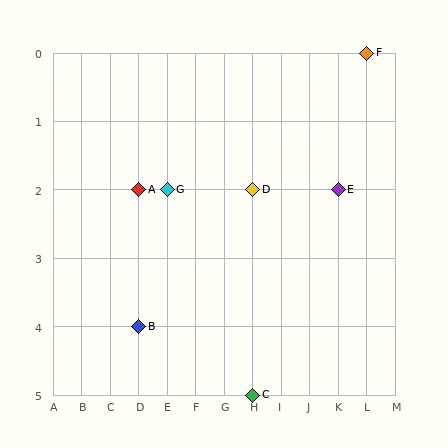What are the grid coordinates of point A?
Point A is at grid coordinates (D, 2).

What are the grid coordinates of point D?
Point D is at grid coordinates (H, 2).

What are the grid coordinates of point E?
Point E is at grid coordinates (K, 2).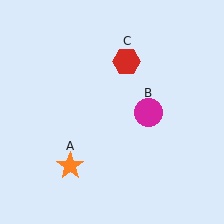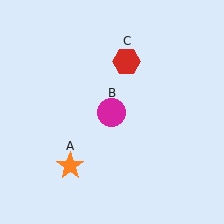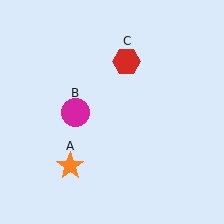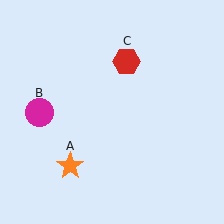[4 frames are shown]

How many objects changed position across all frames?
1 object changed position: magenta circle (object B).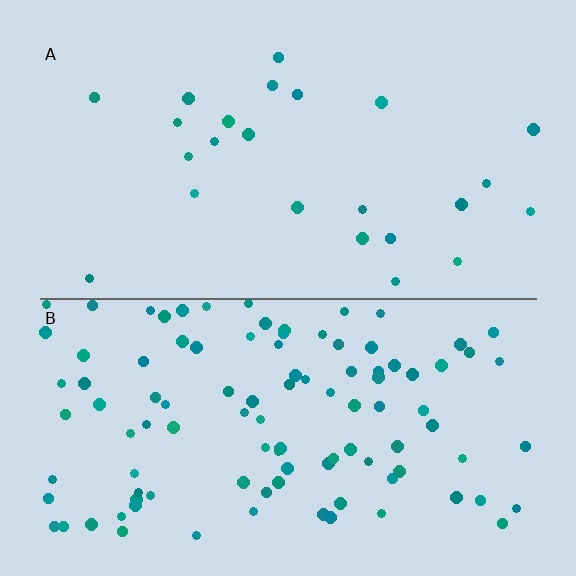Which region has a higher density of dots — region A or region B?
B (the bottom).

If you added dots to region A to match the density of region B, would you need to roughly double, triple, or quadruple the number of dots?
Approximately quadruple.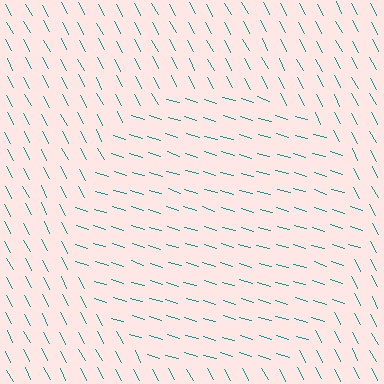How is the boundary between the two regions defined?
The boundary is defined purely by a change in line orientation (approximately 45 degrees difference). All lines are the same color and thickness.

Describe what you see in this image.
The image is filled with small teal line segments. A circle region in the image has lines oriented differently from the surrounding lines, creating a visible texture boundary.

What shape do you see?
I see a circle.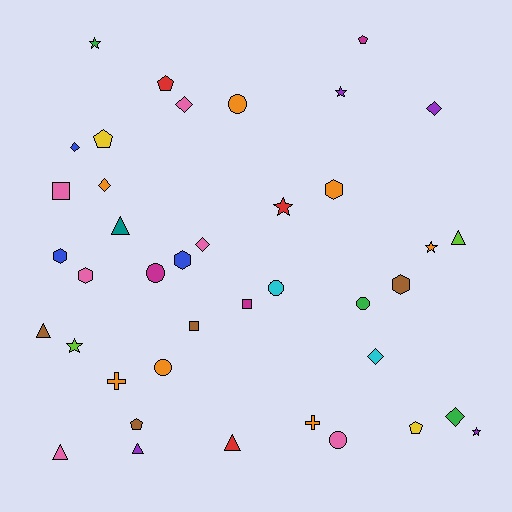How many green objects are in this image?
There are 3 green objects.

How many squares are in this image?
There are 3 squares.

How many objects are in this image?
There are 40 objects.